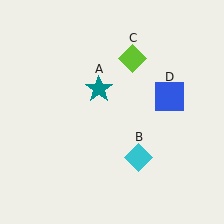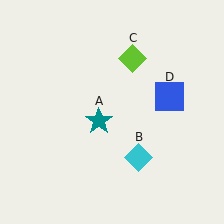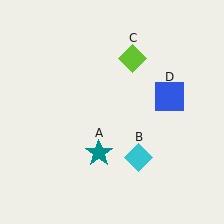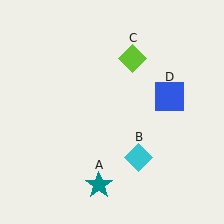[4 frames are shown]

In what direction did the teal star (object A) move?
The teal star (object A) moved down.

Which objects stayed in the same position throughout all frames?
Cyan diamond (object B) and lime diamond (object C) and blue square (object D) remained stationary.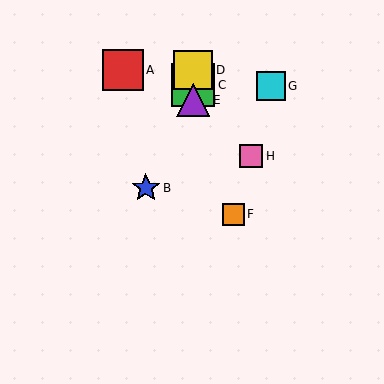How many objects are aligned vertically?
3 objects (C, D, E) are aligned vertically.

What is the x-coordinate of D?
Object D is at x≈193.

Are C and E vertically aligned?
Yes, both are at x≈193.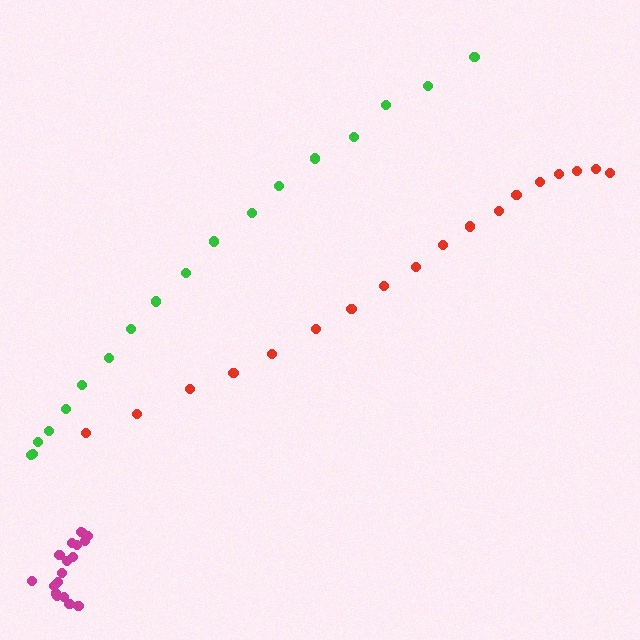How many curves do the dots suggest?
There are 3 distinct paths.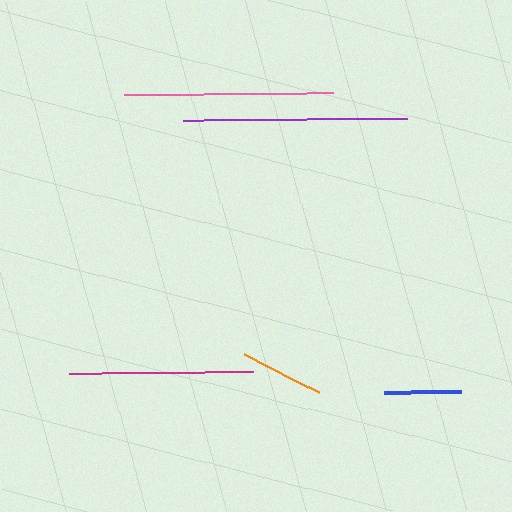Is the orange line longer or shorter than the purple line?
The purple line is longer than the orange line.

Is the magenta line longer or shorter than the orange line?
The magenta line is longer than the orange line.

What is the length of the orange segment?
The orange segment is approximately 84 pixels long.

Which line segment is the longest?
The purple line is the longest at approximately 224 pixels.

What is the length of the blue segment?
The blue segment is approximately 78 pixels long.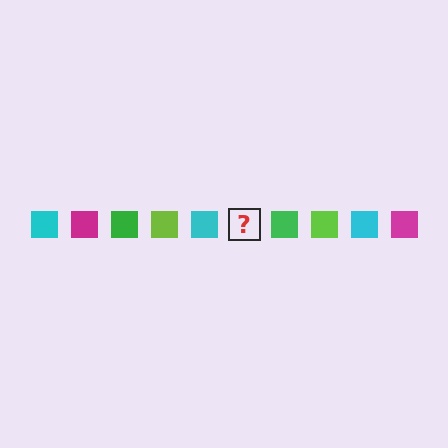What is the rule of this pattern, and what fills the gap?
The rule is that the pattern cycles through cyan, magenta, green, lime squares. The gap should be filled with a magenta square.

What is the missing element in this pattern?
The missing element is a magenta square.